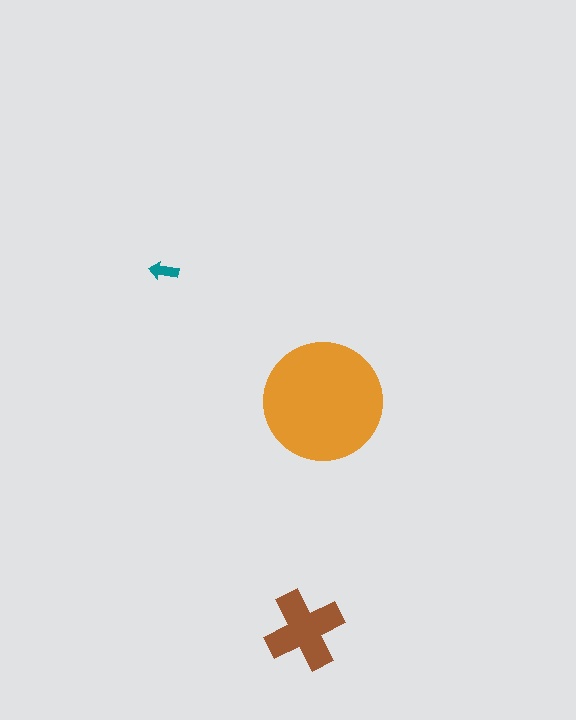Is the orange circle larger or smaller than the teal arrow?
Larger.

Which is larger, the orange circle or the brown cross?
The orange circle.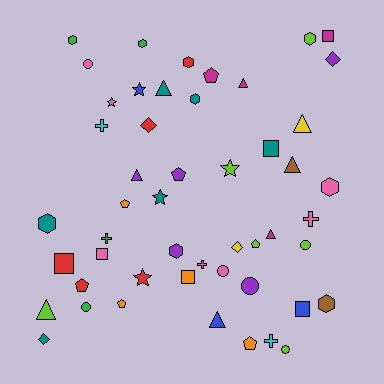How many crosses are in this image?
There are 5 crosses.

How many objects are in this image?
There are 50 objects.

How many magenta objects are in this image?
There are 4 magenta objects.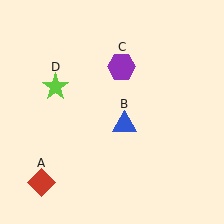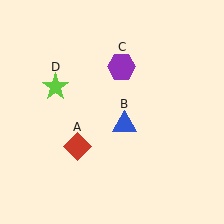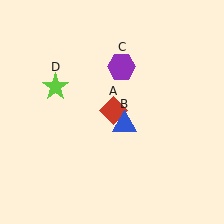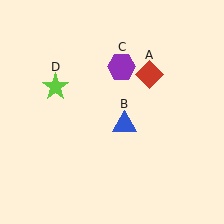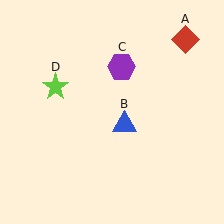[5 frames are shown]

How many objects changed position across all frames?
1 object changed position: red diamond (object A).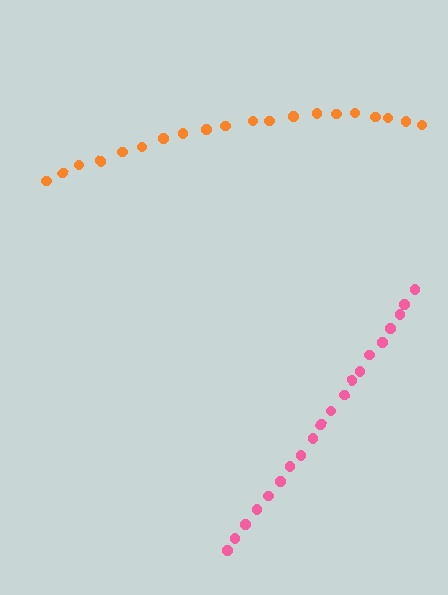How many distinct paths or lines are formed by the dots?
There are 2 distinct paths.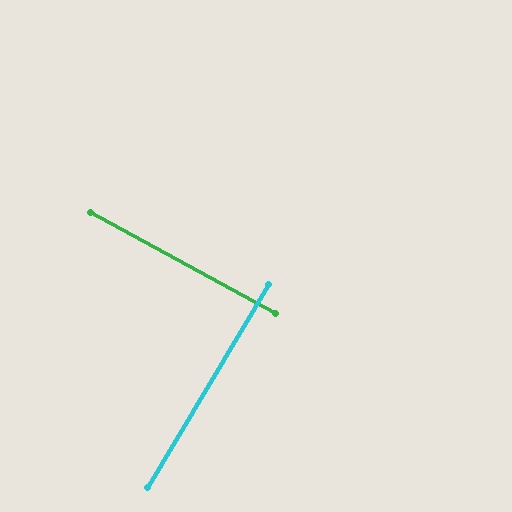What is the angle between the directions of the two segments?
Approximately 88 degrees.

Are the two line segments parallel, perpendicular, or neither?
Perpendicular — they meet at approximately 88°.